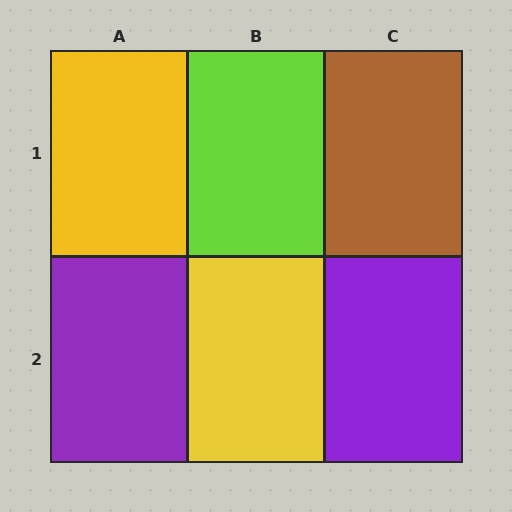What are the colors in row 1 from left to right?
Yellow, lime, brown.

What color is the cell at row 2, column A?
Purple.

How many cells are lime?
1 cell is lime.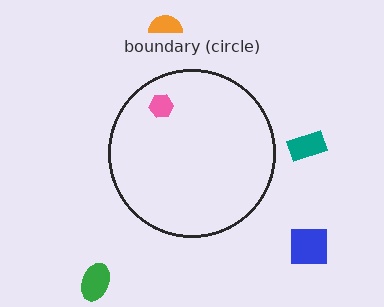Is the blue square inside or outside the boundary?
Outside.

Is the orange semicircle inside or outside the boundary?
Outside.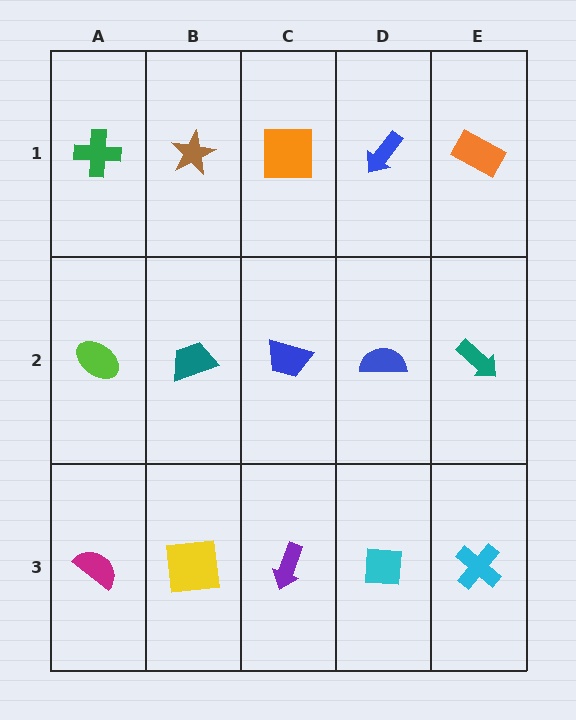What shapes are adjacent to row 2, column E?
An orange rectangle (row 1, column E), a cyan cross (row 3, column E), a blue semicircle (row 2, column D).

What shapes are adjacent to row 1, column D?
A blue semicircle (row 2, column D), an orange square (row 1, column C), an orange rectangle (row 1, column E).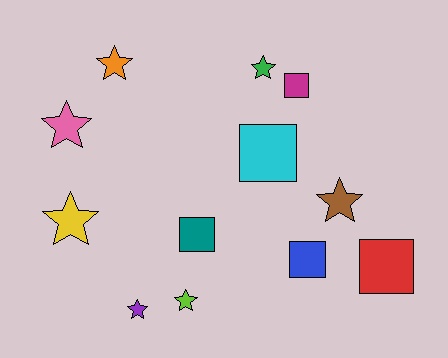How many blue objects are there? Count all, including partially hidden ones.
There is 1 blue object.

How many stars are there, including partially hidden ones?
There are 7 stars.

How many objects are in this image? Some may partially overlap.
There are 12 objects.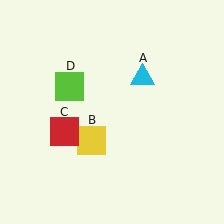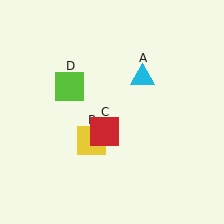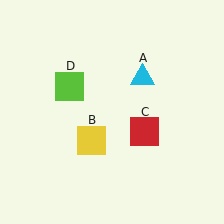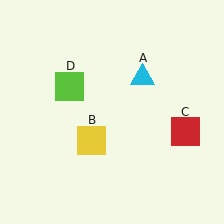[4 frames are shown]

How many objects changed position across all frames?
1 object changed position: red square (object C).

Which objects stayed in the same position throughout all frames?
Cyan triangle (object A) and yellow square (object B) and lime square (object D) remained stationary.